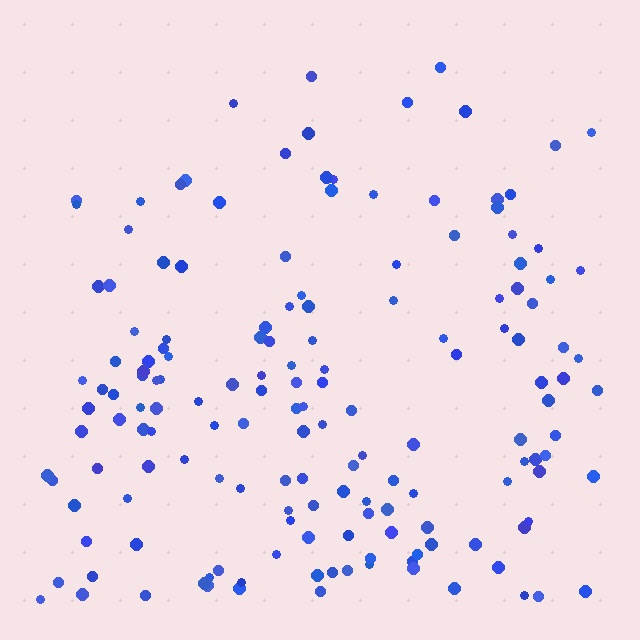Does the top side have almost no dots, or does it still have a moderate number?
Still a moderate number, just noticeably fewer than the bottom.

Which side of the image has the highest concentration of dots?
The bottom.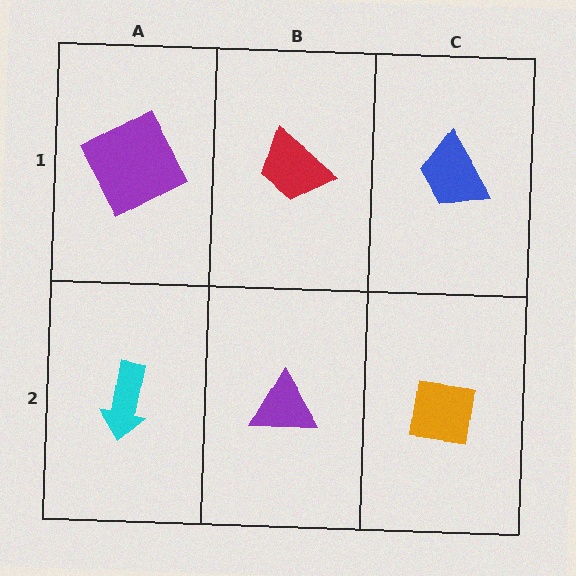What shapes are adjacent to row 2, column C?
A blue trapezoid (row 1, column C), a purple triangle (row 2, column B).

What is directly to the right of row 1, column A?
A red trapezoid.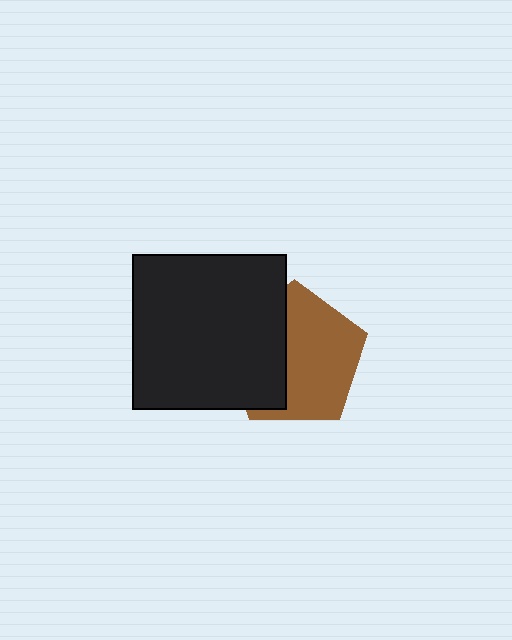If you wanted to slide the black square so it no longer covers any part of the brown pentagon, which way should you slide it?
Slide it left — that is the most direct way to separate the two shapes.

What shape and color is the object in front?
The object in front is a black square.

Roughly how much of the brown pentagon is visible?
About half of it is visible (roughly 60%).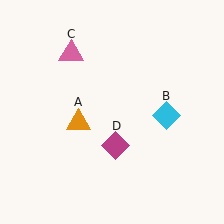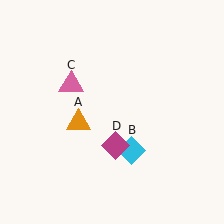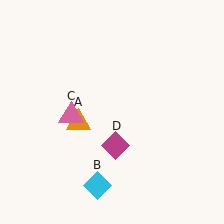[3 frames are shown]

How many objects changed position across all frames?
2 objects changed position: cyan diamond (object B), pink triangle (object C).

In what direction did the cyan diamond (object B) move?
The cyan diamond (object B) moved down and to the left.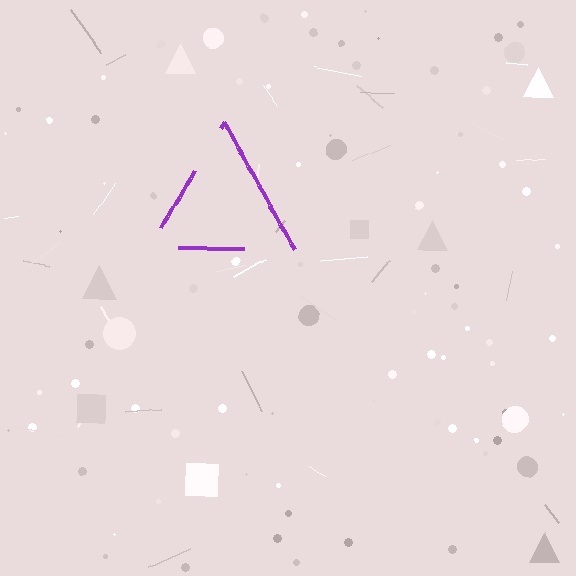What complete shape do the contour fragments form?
The contour fragments form a triangle.